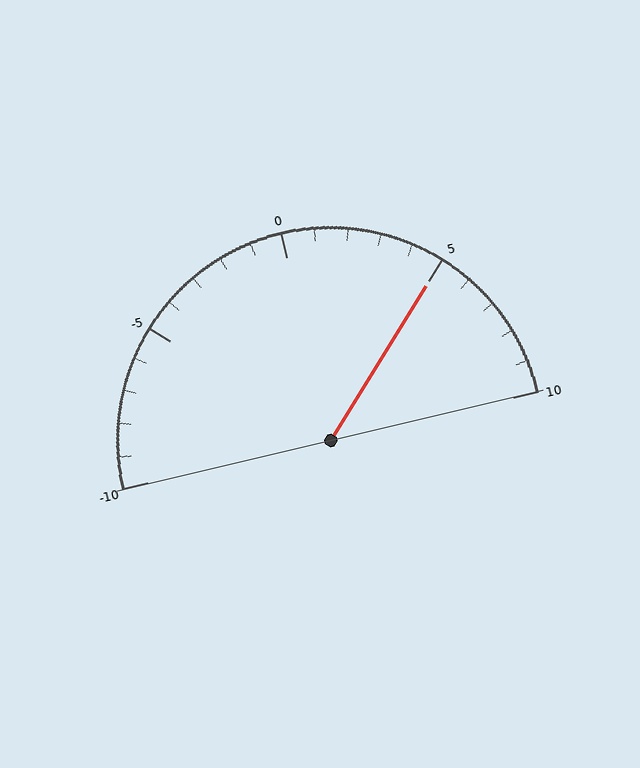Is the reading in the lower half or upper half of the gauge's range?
The reading is in the upper half of the range (-10 to 10).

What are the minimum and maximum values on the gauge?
The gauge ranges from -10 to 10.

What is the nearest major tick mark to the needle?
The nearest major tick mark is 5.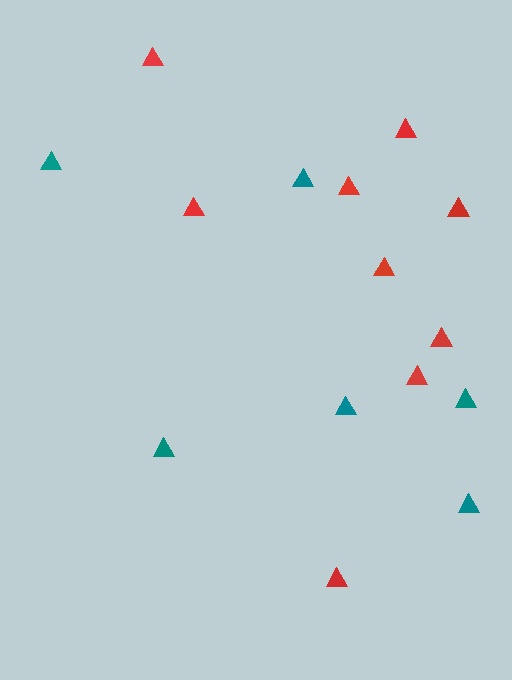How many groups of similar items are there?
There are 2 groups: one group of teal triangles (6) and one group of red triangles (9).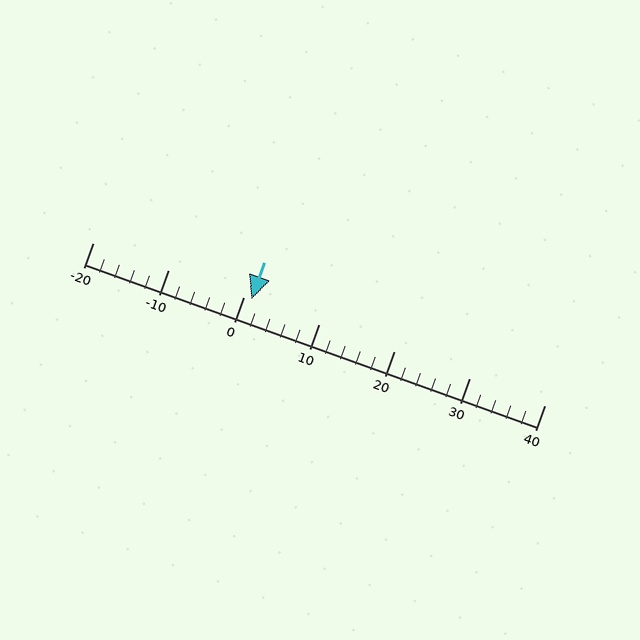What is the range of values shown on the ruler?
The ruler shows values from -20 to 40.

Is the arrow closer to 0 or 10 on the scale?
The arrow is closer to 0.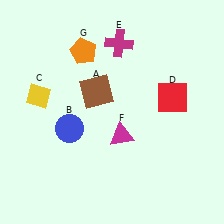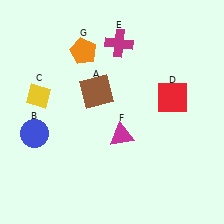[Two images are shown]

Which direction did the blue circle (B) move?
The blue circle (B) moved left.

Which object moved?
The blue circle (B) moved left.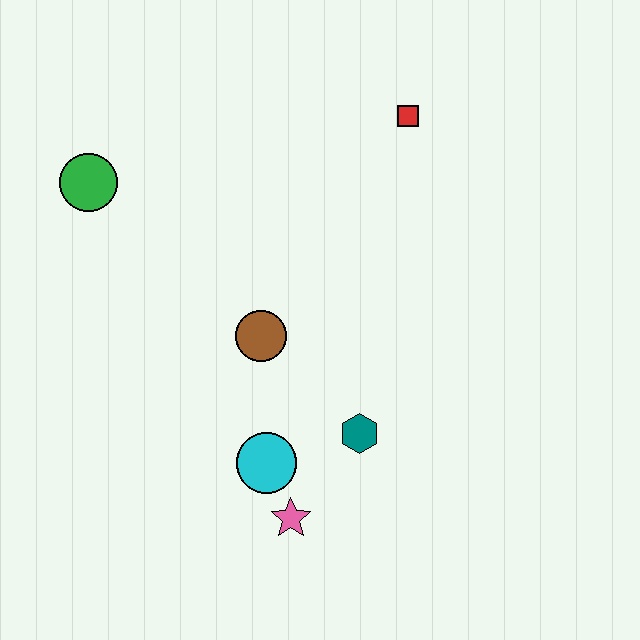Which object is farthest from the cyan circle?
The red square is farthest from the cyan circle.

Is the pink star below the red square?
Yes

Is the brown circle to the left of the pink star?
Yes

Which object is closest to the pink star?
The cyan circle is closest to the pink star.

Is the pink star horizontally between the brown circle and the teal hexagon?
Yes